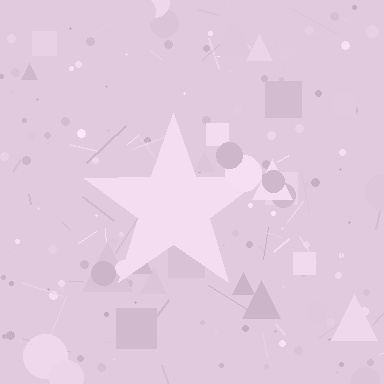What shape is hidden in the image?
A star is hidden in the image.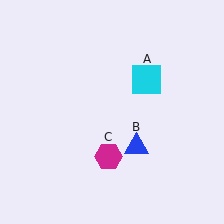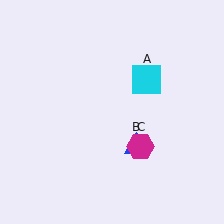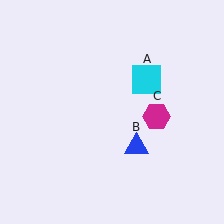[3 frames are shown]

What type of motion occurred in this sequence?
The magenta hexagon (object C) rotated counterclockwise around the center of the scene.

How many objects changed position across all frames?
1 object changed position: magenta hexagon (object C).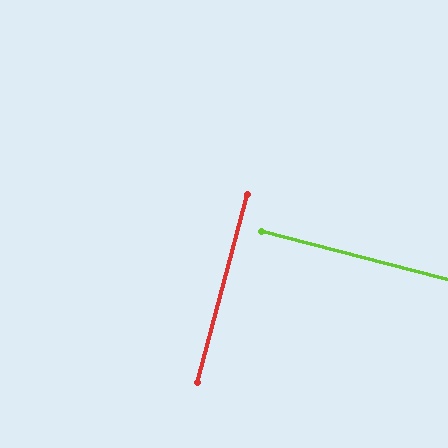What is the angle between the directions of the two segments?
Approximately 90 degrees.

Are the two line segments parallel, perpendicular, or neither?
Perpendicular — they meet at approximately 90°.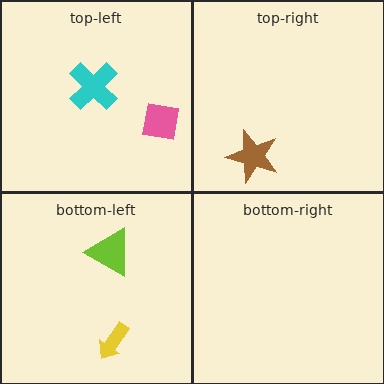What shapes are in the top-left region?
The cyan cross, the pink square.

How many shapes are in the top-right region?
1.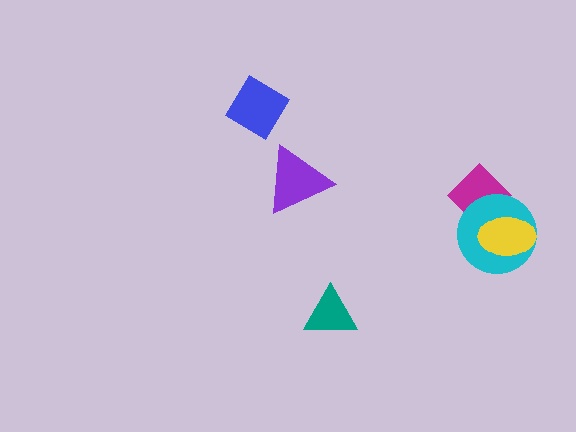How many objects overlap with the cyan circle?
2 objects overlap with the cyan circle.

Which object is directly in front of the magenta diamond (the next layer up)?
The cyan circle is directly in front of the magenta diamond.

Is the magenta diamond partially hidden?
Yes, it is partially covered by another shape.